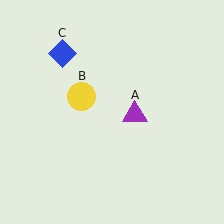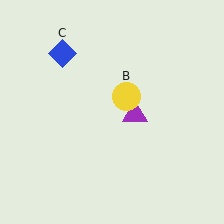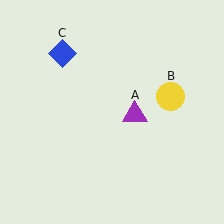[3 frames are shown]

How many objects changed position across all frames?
1 object changed position: yellow circle (object B).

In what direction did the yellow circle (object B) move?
The yellow circle (object B) moved right.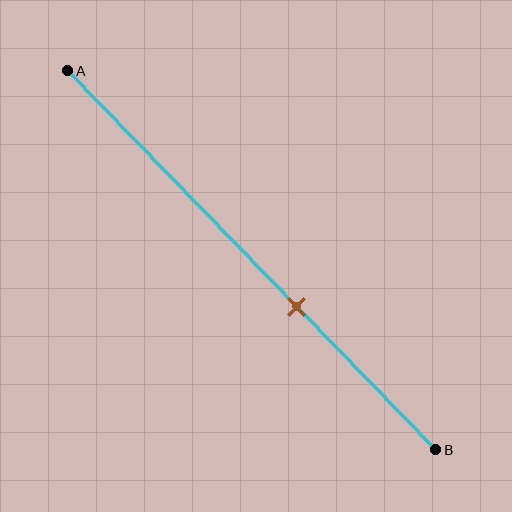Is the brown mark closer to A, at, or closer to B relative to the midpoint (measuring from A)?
The brown mark is closer to point B than the midpoint of segment AB.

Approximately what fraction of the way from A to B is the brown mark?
The brown mark is approximately 60% of the way from A to B.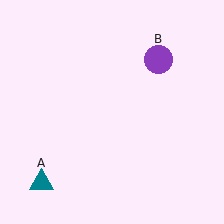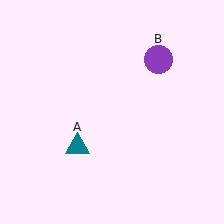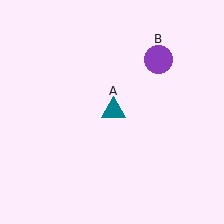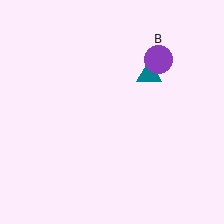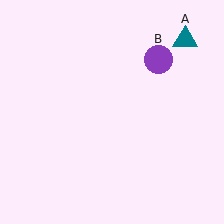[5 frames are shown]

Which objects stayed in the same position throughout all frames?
Purple circle (object B) remained stationary.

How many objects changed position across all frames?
1 object changed position: teal triangle (object A).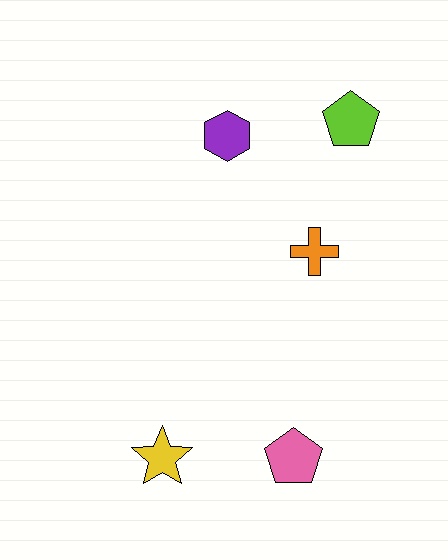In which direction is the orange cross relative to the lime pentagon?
The orange cross is below the lime pentagon.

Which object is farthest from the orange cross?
The yellow star is farthest from the orange cross.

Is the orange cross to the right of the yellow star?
Yes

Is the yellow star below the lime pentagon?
Yes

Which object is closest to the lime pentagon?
The purple hexagon is closest to the lime pentagon.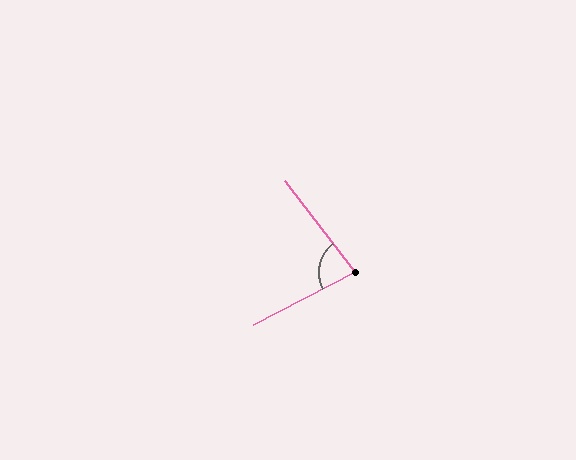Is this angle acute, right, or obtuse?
It is acute.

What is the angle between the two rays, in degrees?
Approximately 80 degrees.